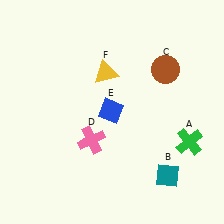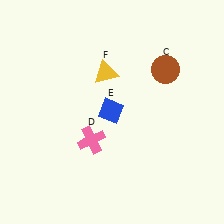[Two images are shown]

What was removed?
The green cross (A), the teal diamond (B) were removed in Image 2.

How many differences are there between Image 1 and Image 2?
There are 2 differences between the two images.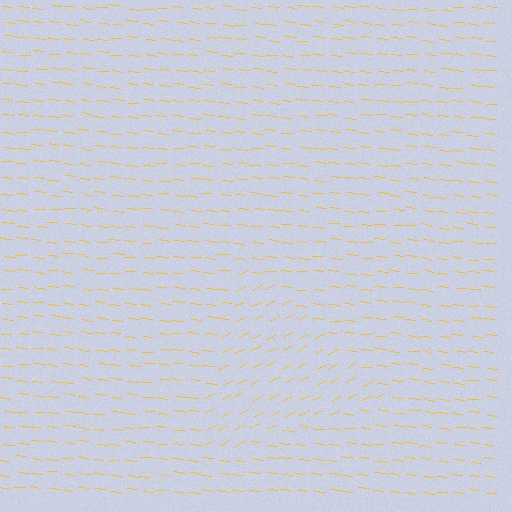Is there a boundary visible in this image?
Yes, there is a texture boundary formed by a change in line orientation.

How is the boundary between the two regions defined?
The boundary is defined purely by a change in line orientation (approximately 33 degrees difference). All lines are the same color and thickness.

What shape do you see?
I see a triangle.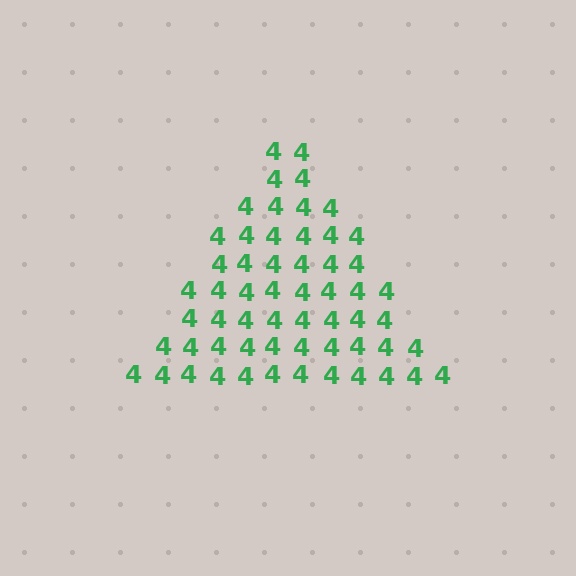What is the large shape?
The large shape is a triangle.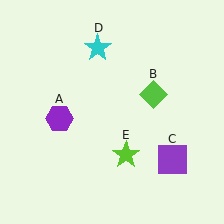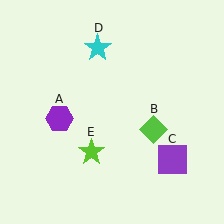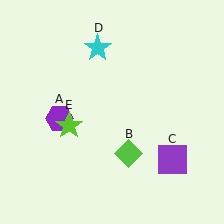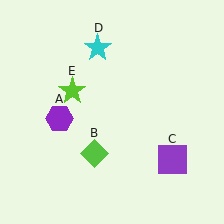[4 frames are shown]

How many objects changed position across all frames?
2 objects changed position: lime diamond (object B), lime star (object E).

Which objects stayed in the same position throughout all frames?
Purple hexagon (object A) and purple square (object C) and cyan star (object D) remained stationary.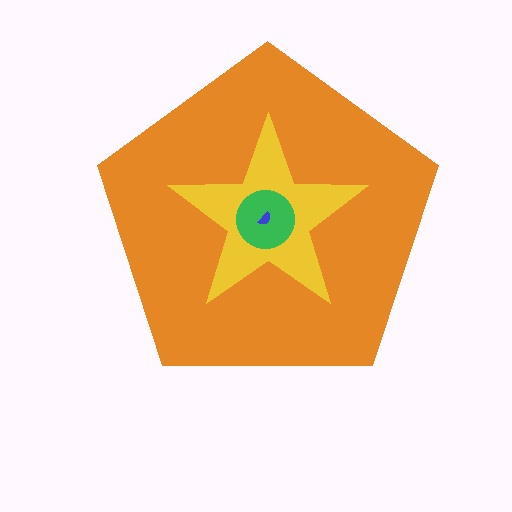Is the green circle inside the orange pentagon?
Yes.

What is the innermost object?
The blue semicircle.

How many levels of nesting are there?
4.